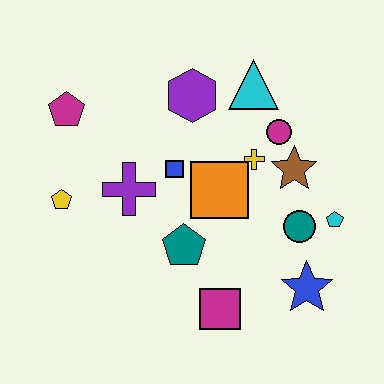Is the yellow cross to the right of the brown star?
No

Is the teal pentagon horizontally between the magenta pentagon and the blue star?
Yes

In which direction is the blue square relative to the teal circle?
The blue square is to the left of the teal circle.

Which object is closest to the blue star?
The teal circle is closest to the blue star.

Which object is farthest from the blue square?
The blue star is farthest from the blue square.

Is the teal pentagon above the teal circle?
No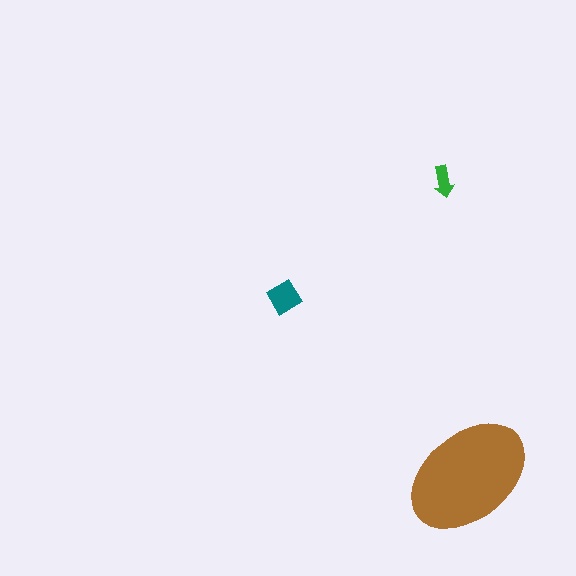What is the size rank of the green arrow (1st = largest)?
3rd.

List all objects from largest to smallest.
The brown ellipse, the teal diamond, the green arrow.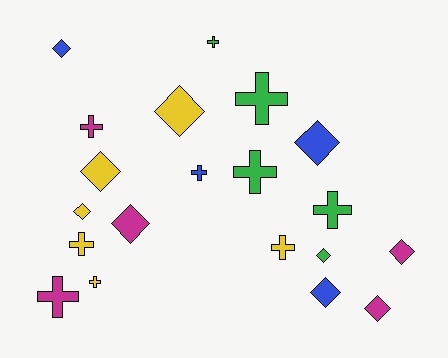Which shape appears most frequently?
Diamond, with 10 objects.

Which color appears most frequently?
Yellow, with 6 objects.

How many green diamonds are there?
There is 1 green diamond.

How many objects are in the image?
There are 20 objects.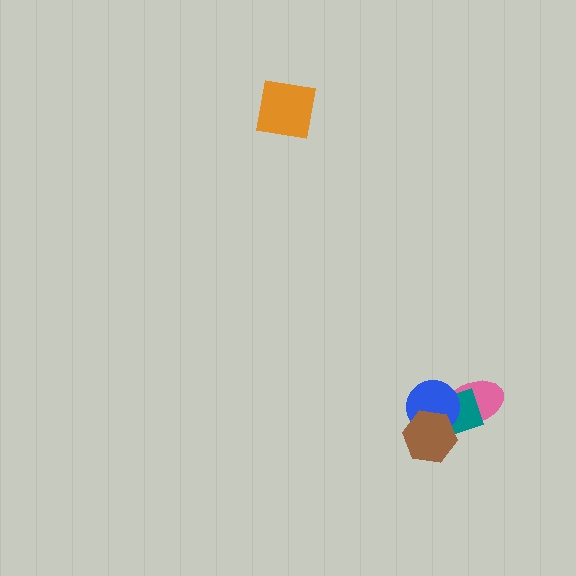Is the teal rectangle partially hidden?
Yes, it is partially covered by another shape.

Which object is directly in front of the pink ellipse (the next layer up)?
The teal rectangle is directly in front of the pink ellipse.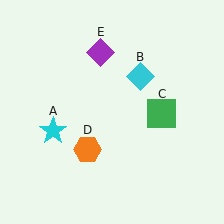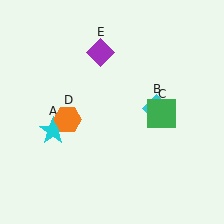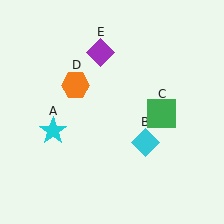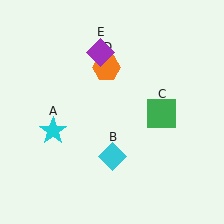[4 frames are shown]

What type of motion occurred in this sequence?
The cyan diamond (object B), orange hexagon (object D) rotated clockwise around the center of the scene.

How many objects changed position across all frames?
2 objects changed position: cyan diamond (object B), orange hexagon (object D).